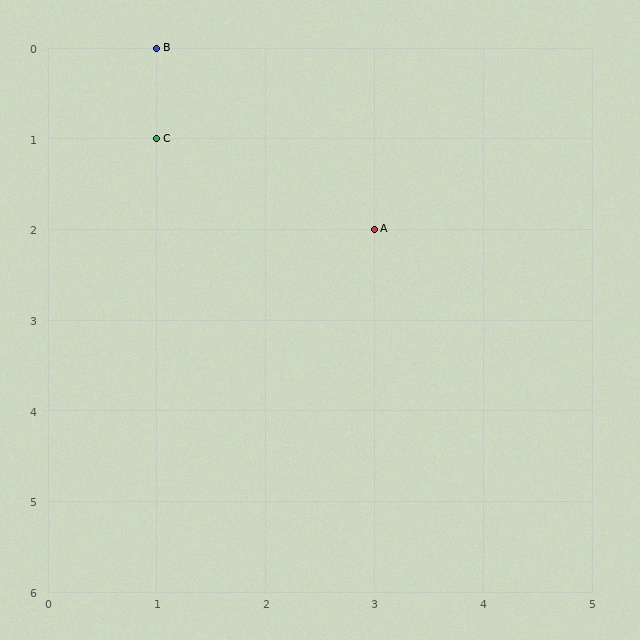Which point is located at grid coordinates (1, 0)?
Point B is at (1, 0).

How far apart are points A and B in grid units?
Points A and B are 2 columns and 2 rows apart (about 2.8 grid units diagonally).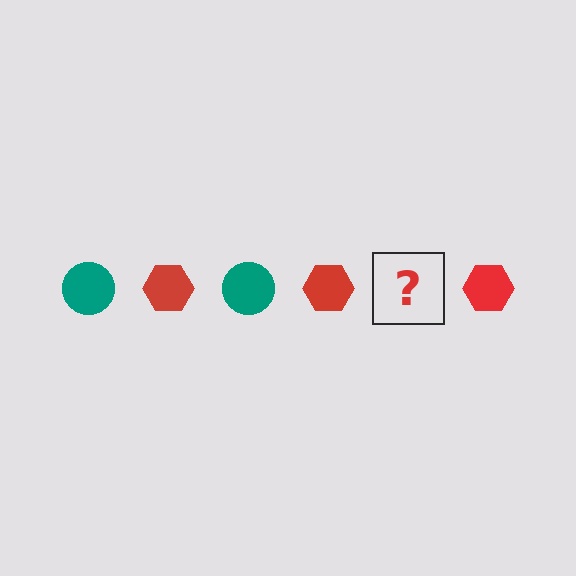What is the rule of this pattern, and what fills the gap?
The rule is that the pattern alternates between teal circle and red hexagon. The gap should be filled with a teal circle.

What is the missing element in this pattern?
The missing element is a teal circle.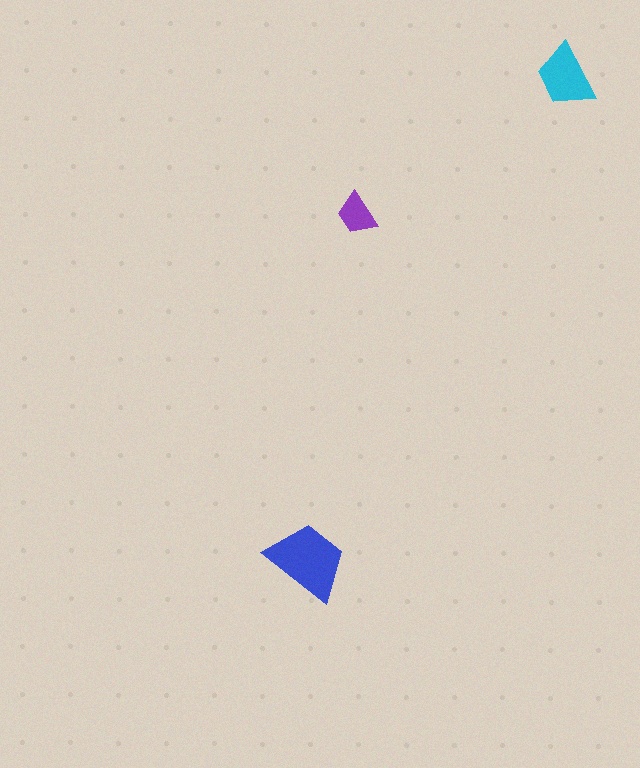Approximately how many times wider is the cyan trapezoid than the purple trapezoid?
About 1.5 times wider.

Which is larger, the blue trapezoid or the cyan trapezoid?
The blue one.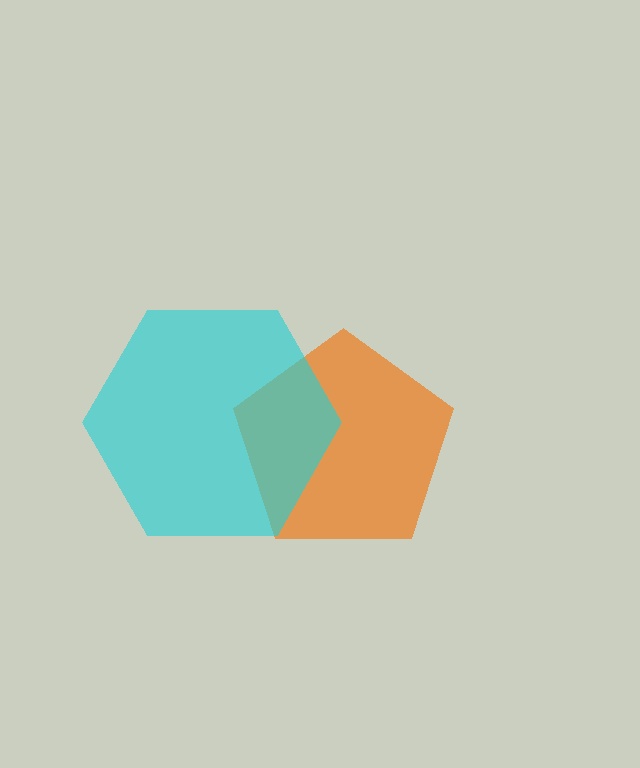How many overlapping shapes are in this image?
There are 2 overlapping shapes in the image.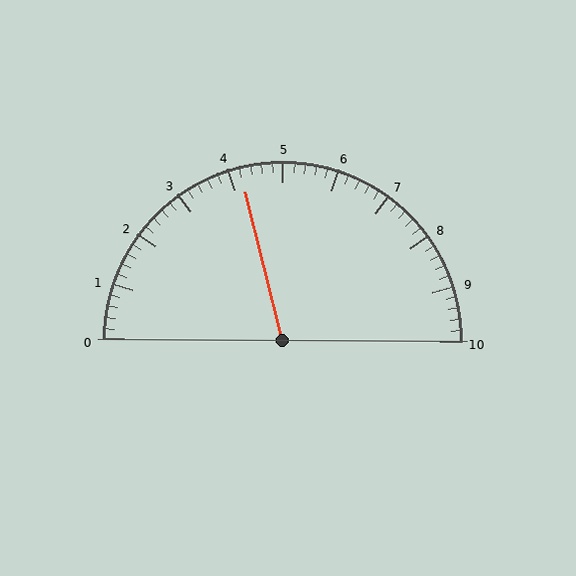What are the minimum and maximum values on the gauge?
The gauge ranges from 0 to 10.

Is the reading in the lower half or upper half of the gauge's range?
The reading is in the lower half of the range (0 to 10).